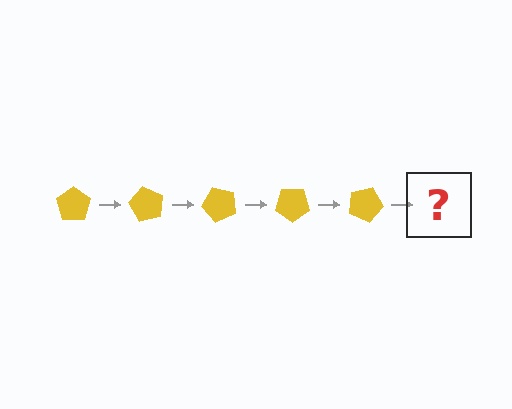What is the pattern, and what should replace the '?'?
The pattern is that the pentagon rotates 60 degrees each step. The '?' should be a yellow pentagon rotated 300 degrees.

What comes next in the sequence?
The next element should be a yellow pentagon rotated 300 degrees.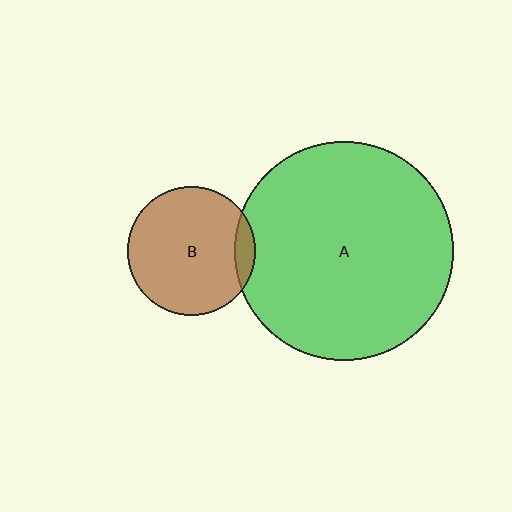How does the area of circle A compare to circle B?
Approximately 2.9 times.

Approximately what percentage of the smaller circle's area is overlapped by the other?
Approximately 10%.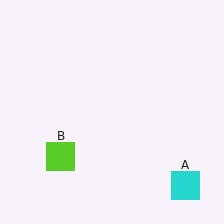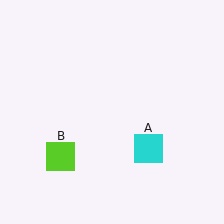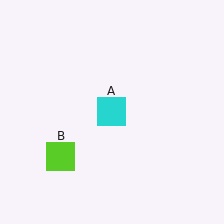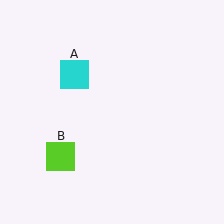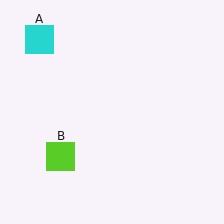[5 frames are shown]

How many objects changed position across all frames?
1 object changed position: cyan square (object A).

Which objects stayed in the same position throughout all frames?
Lime square (object B) remained stationary.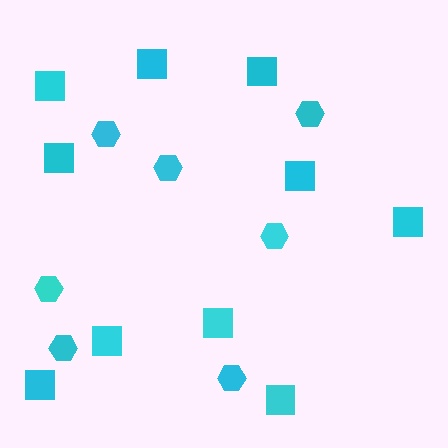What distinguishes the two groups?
There are 2 groups: one group of hexagons (7) and one group of squares (10).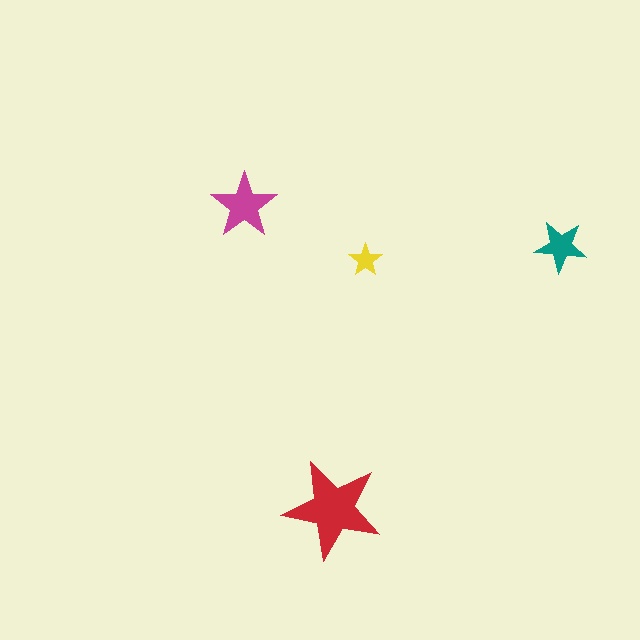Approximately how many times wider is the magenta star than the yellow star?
About 2 times wider.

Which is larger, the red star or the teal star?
The red one.